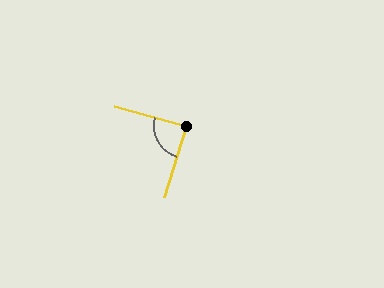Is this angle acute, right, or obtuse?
It is approximately a right angle.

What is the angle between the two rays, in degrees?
Approximately 88 degrees.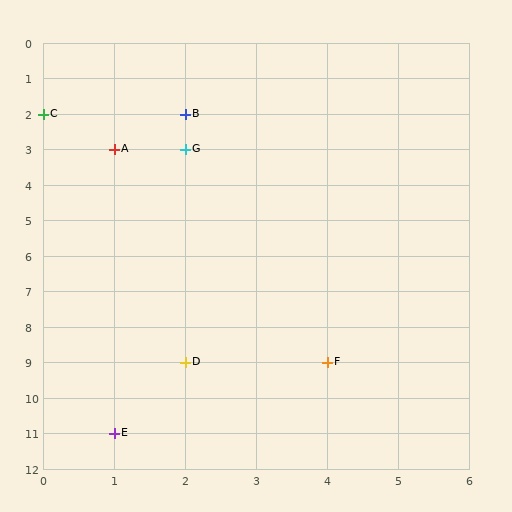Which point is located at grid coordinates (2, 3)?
Point G is at (2, 3).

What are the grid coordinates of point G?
Point G is at grid coordinates (2, 3).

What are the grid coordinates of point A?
Point A is at grid coordinates (1, 3).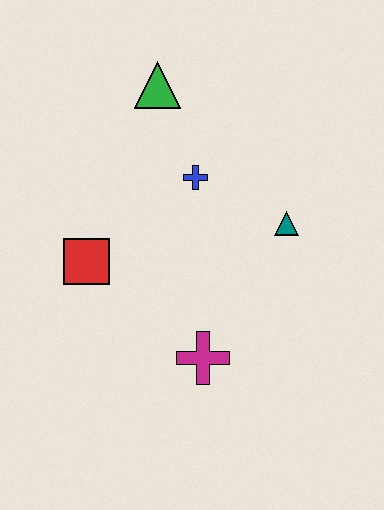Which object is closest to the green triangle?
The blue cross is closest to the green triangle.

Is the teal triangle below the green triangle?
Yes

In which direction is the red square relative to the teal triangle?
The red square is to the left of the teal triangle.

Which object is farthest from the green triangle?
The magenta cross is farthest from the green triangle.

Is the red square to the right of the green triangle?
No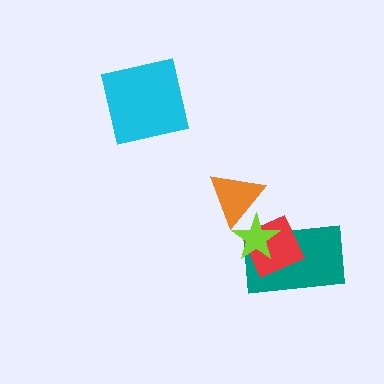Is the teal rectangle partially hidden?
Yes, it is partially covered by another shape.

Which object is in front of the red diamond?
The lime star is in front of the red diamond.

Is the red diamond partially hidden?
Yes, it is partially covered by another shape.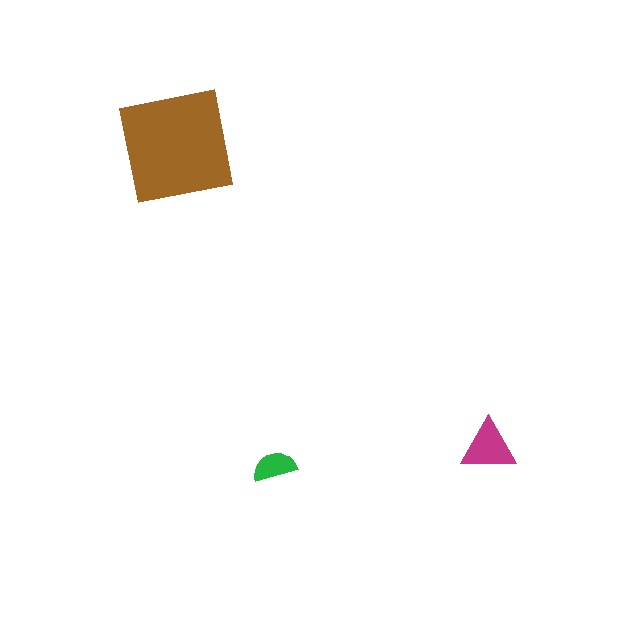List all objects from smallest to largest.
The green semicircle, the magenta triangle, the brown square.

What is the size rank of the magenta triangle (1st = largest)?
2nd.